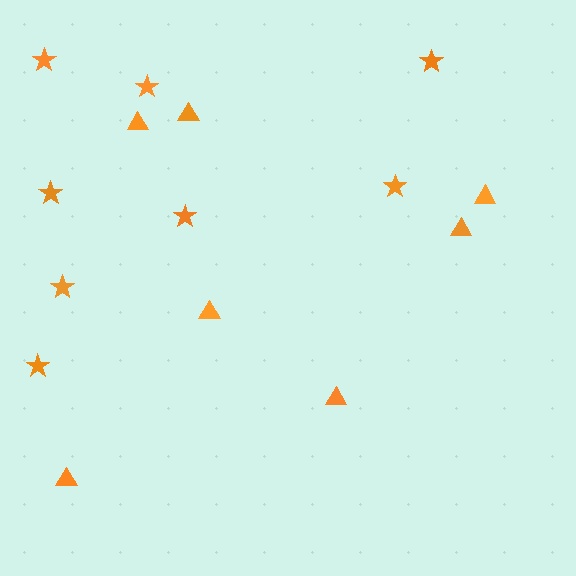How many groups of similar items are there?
There are 2 groups: one group of stars (8) and one group of triangles (7).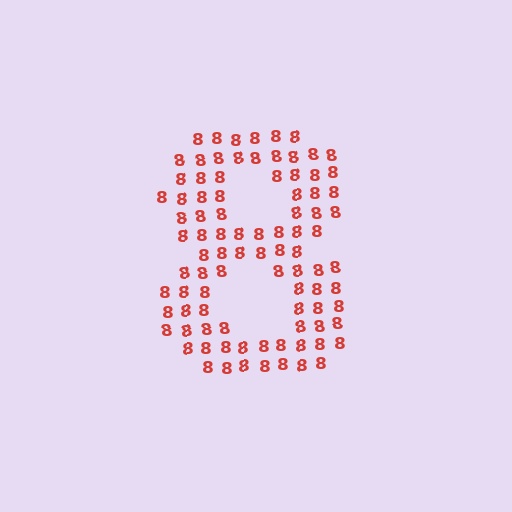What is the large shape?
The large shape is the digit 8.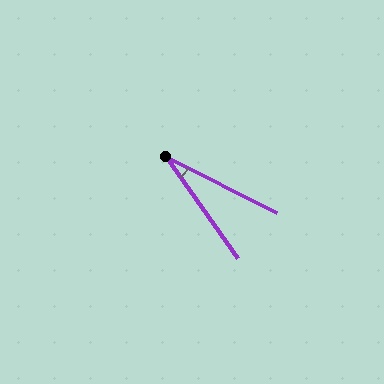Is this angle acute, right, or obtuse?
It is acute.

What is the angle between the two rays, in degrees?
Approximately 28 degrees.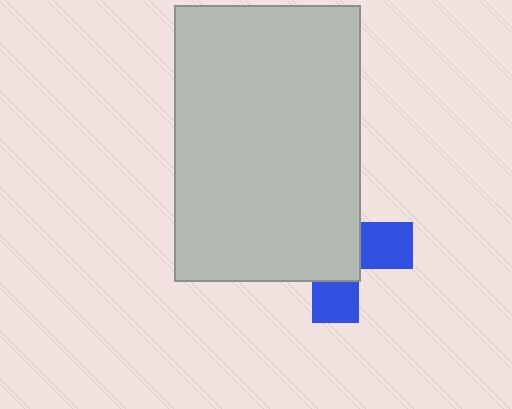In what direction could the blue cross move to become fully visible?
The blue cross could move toward the lower-right. That would shift it out from behind the light gray rectangle entirely.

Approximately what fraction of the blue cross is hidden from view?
Roughly 64% of the blue cross is hidden behind the light gray rectangle.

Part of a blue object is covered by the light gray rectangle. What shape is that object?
It is a cross.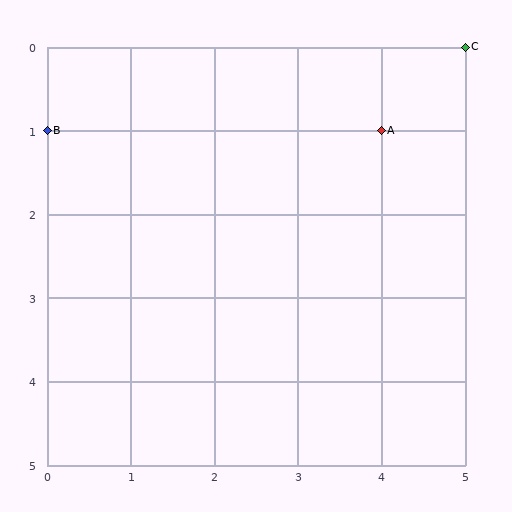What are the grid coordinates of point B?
Point B is at grid coordinates (0, 1).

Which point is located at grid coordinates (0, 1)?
Point B is at (0, 1).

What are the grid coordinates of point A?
Point A is at grid coordinates (4, 1).